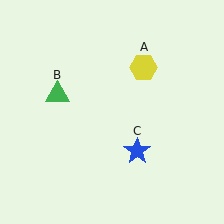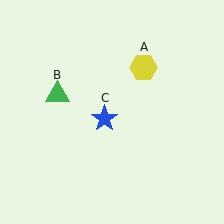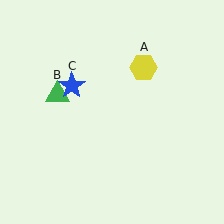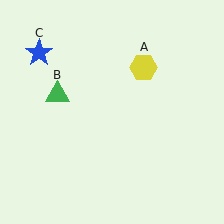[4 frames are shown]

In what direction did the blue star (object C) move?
The blue star (object C) moved up and to the left.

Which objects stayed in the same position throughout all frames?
Yellow hexagon (object A) and green triangle (object B) remained stationary.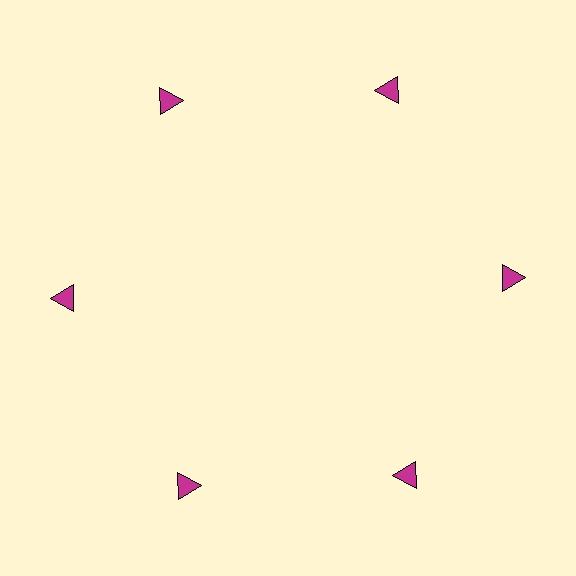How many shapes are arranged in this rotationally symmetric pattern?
There are 6 shapes, arranged in 6 groups of 1.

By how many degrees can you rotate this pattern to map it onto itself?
The pattern maps onto itself every 60 degrees of rotation.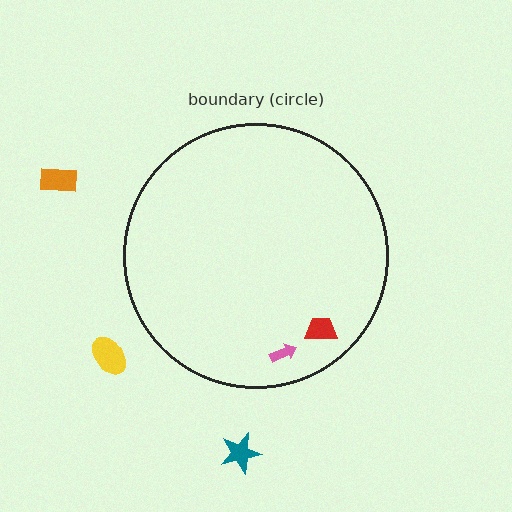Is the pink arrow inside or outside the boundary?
Inside.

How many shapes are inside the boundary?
2 inside, 3 outside.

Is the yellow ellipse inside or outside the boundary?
Outside.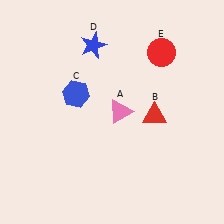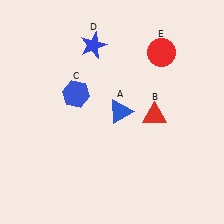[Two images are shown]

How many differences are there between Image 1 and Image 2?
There is 1 difference between the two images.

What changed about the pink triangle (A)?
In Image 1, A is pink. In Image 2, it changed to blue.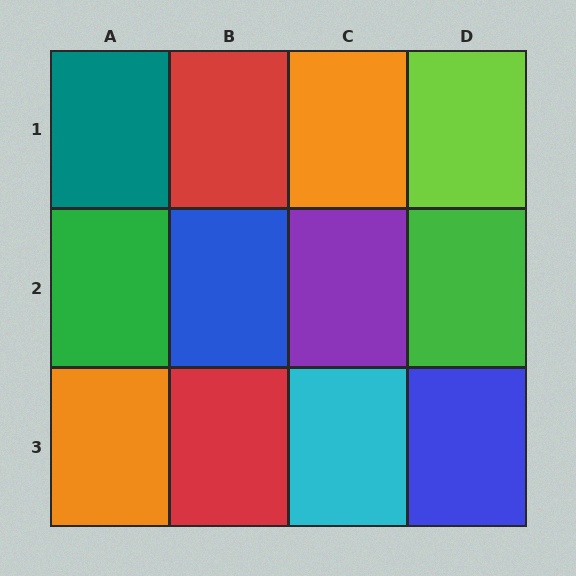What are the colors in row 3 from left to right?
Orange, red, cyan, blue.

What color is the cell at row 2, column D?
Green.